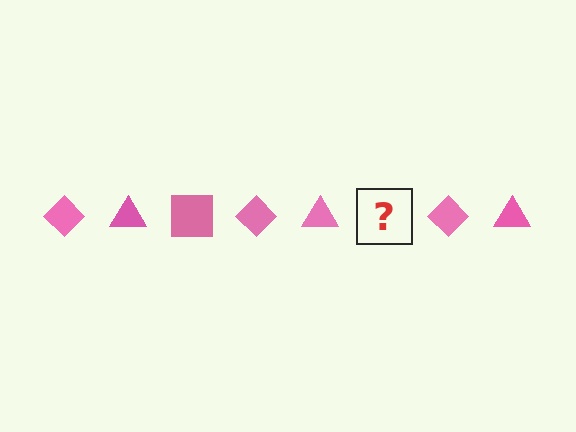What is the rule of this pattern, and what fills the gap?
The rule is that the pattern cycles through diamond, triangle, square shapes in pink. The gap should be filled with a pink square.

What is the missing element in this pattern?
The missing element is a pink square.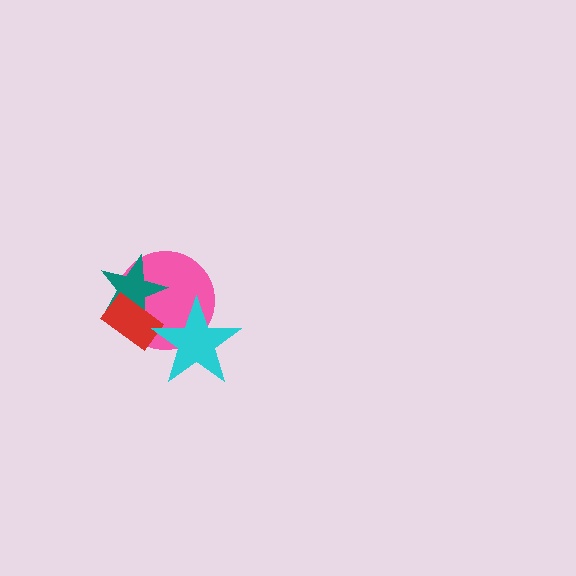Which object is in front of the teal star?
The red rectangle is in front of the teal star.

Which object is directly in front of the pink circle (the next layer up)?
The teal star is directly in front of the pink circle.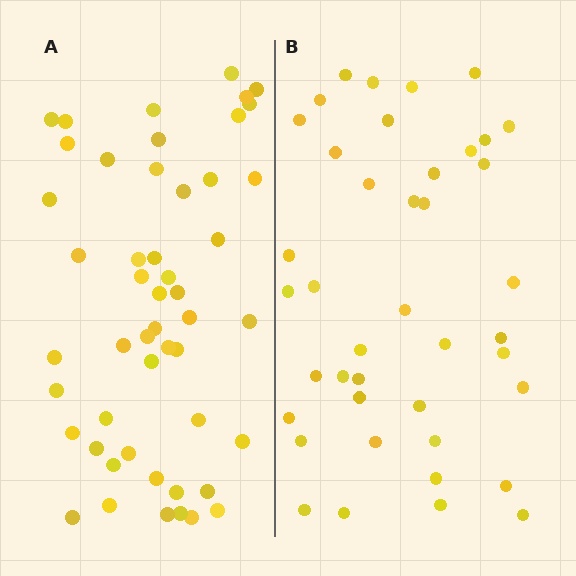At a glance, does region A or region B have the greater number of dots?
Region A (the left region) has more dots.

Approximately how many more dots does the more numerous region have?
Region A has roughly 8 or so more dots than region B.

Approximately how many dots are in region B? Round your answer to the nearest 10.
About 40 dots. (The exact count is 41, which rounds to 40.)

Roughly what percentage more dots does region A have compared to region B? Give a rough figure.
About 20% more.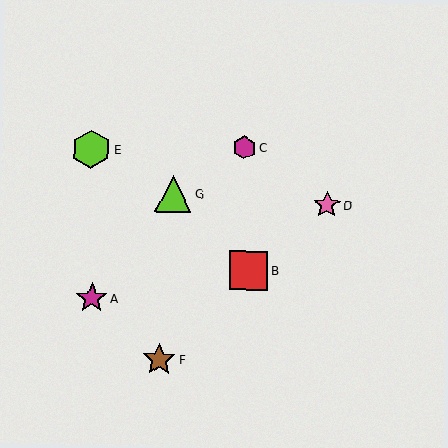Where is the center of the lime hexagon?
The center of the lime hexagon is at (91, 149).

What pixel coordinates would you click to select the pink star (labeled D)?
Click at (327, 205) to select the pink star D.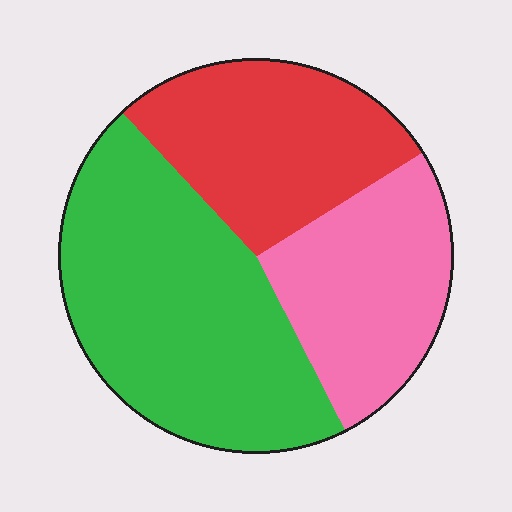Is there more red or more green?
Green.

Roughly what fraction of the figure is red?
Red covers roughly 30% of the figure.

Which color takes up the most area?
Green, at roughly 45%.